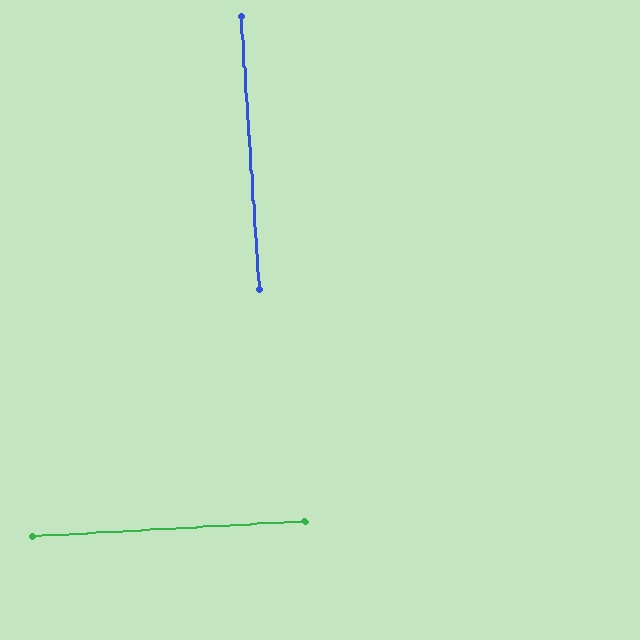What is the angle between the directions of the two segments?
Approximately 89 degrees.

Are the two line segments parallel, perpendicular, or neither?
Perpendicular — they meet at approximately 89°.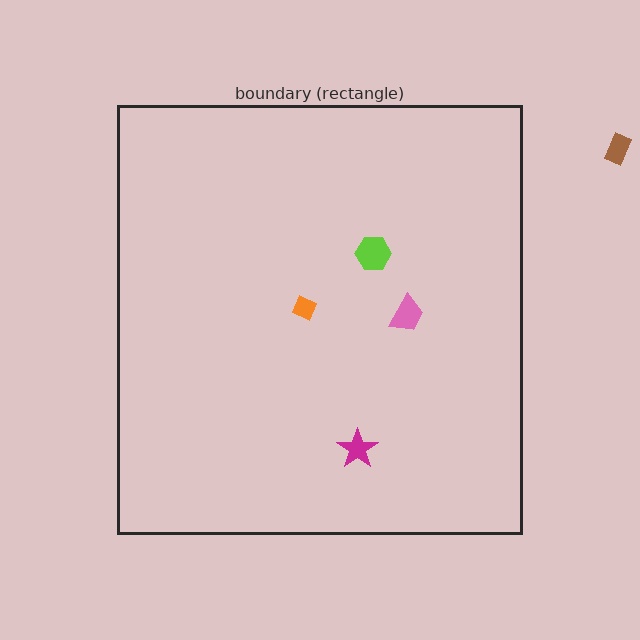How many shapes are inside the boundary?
4 inside, 1 outside.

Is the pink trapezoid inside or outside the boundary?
Inside.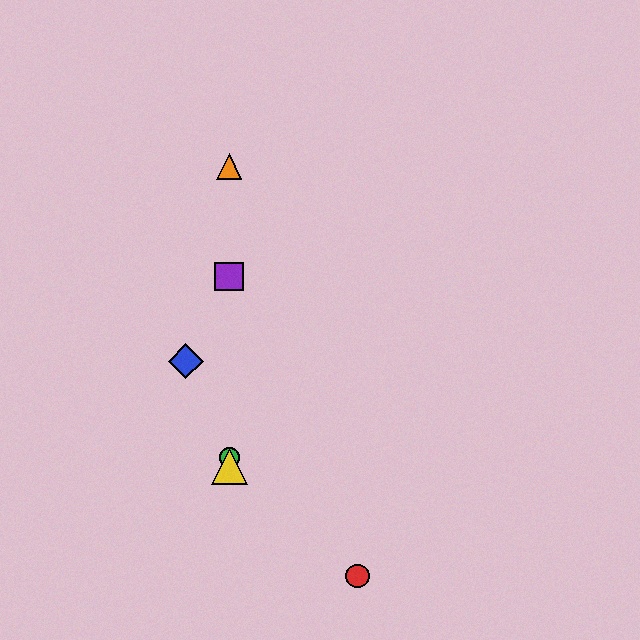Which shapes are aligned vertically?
The green circle, the yellow triangle, the purple square, the orange triangle are aligned vertically.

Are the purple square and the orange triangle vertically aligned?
Yes, both are at x≈229.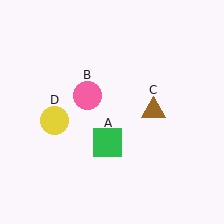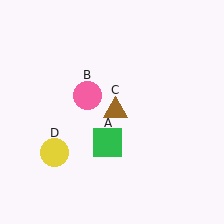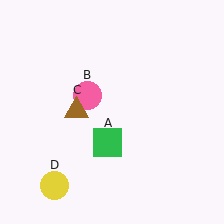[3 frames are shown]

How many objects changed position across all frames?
2 objects changed position: brown triangle (object C), yellow circle (object D).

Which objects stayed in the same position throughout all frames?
Green square (object A) and pink circle (object B) remained stationary.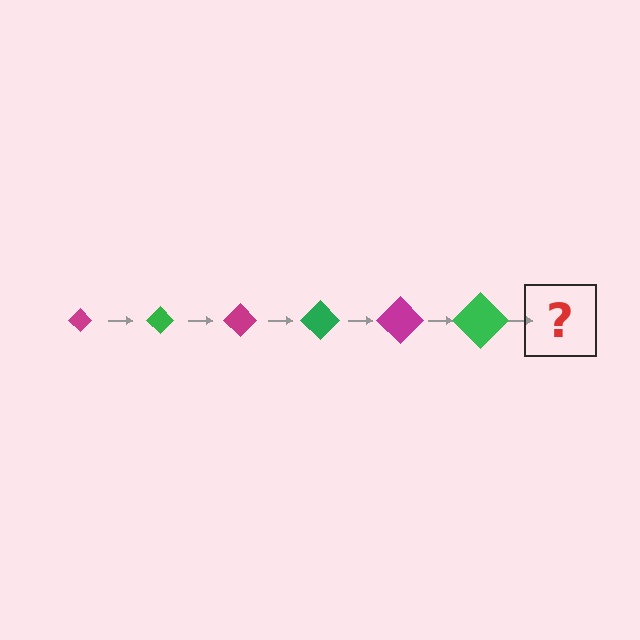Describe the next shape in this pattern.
It should be a magenta diamond, larger than the previous one.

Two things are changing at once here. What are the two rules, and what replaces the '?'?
The two rules are that the diamond grows larger each step and the color cycles through magenta and green. The '?' should be a magenta diamond, larger than the previous one.